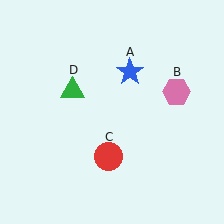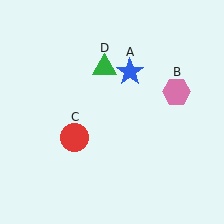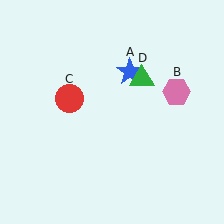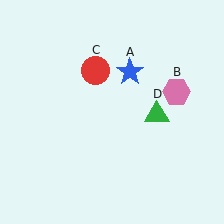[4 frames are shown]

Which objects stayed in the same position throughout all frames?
Blue star (object A) and pink hexagon (object B) remained stationary.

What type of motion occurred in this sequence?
The red circle (object C), green triangle (object D) rotated clockwise around the center of the scene.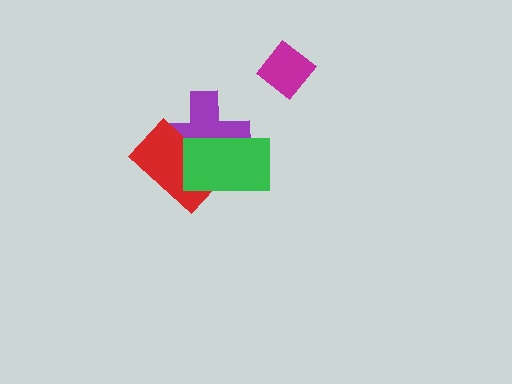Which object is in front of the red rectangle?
The green rectangle is in front of the red rectangle.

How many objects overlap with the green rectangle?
2 objects overlap with the green rectangle.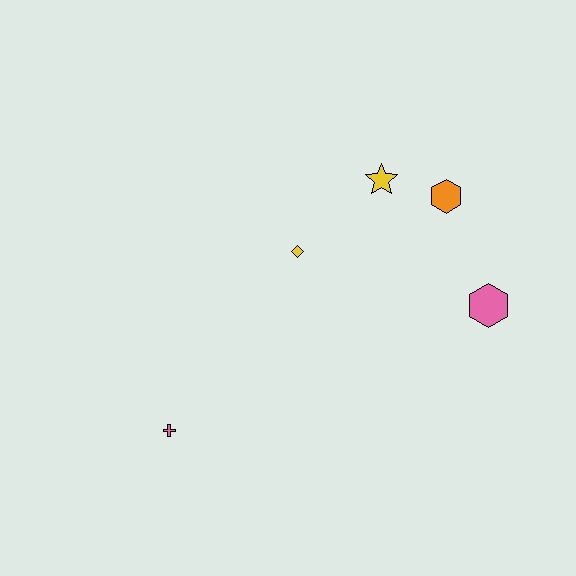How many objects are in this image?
There are 5 objects.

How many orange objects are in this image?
There is 1 orange object.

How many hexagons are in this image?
There are 2 hexagons.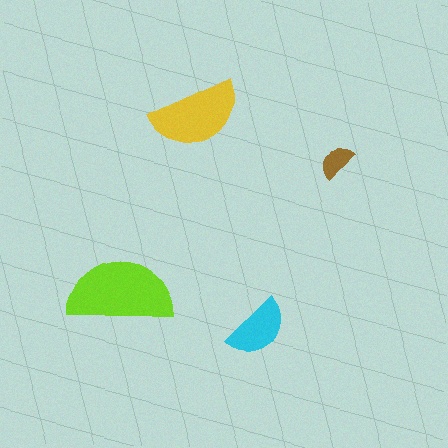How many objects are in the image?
There are 4 objects in the image.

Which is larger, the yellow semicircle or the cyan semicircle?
The yellow one.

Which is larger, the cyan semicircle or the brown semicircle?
The cyan one.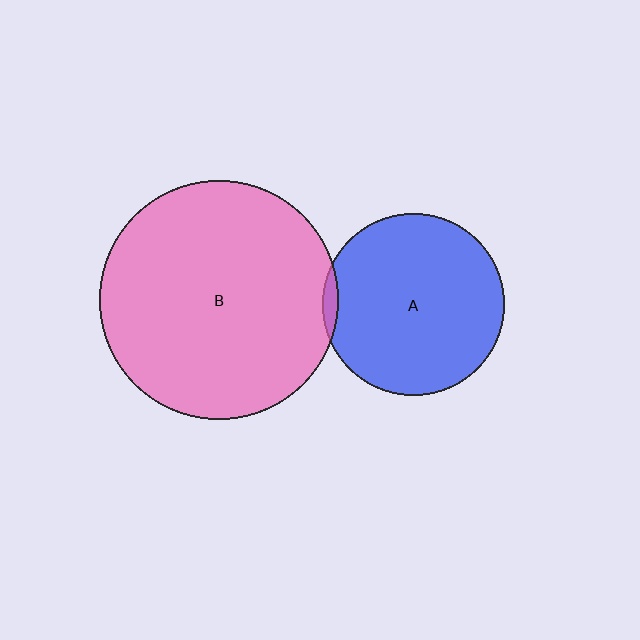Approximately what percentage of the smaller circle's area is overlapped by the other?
Approximately 5%.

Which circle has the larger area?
Circle B (pink).